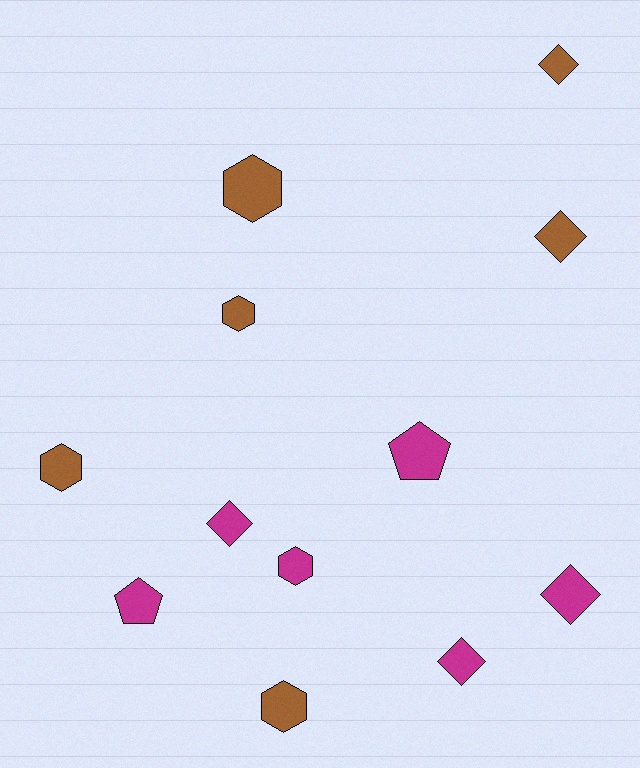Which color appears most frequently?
Magenta, with 6 objects.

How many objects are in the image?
There are 12 objects.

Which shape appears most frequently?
Hexagon, with 5 objects.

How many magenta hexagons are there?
There is 1 magenta hexagon.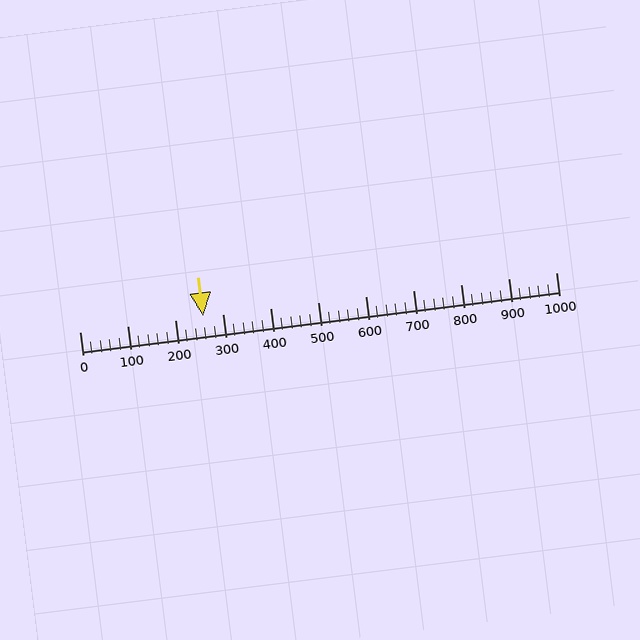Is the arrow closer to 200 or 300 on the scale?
The arrow is closer to 300.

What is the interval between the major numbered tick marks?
The major tick marks are spaced 100 units apart.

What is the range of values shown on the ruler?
The ruler shows values from 0 to 1000.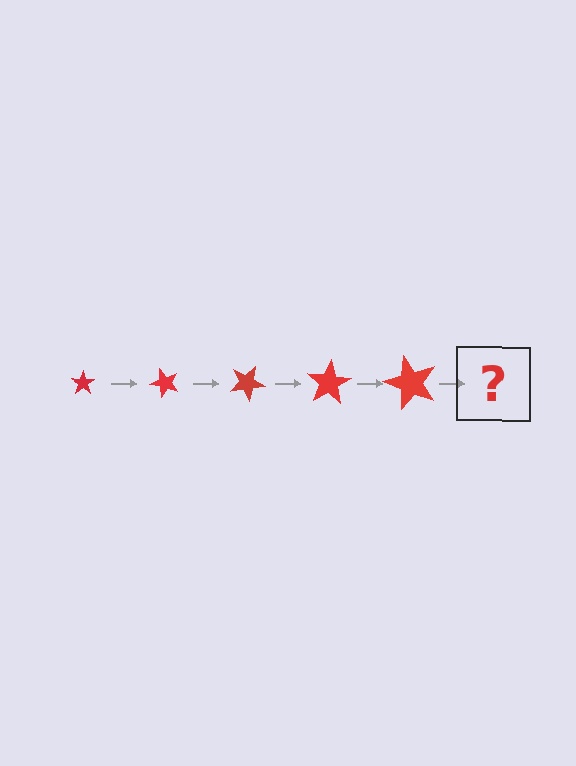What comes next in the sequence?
The next element should be a star, larger than the previous one and rotated 250 degrees from the start.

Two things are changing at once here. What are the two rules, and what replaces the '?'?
The two rules are that the star grows larger each step and it rotates 50 degrees each step. The '?' should be a star, larger than the previous one and rotated 250 degrees from the start.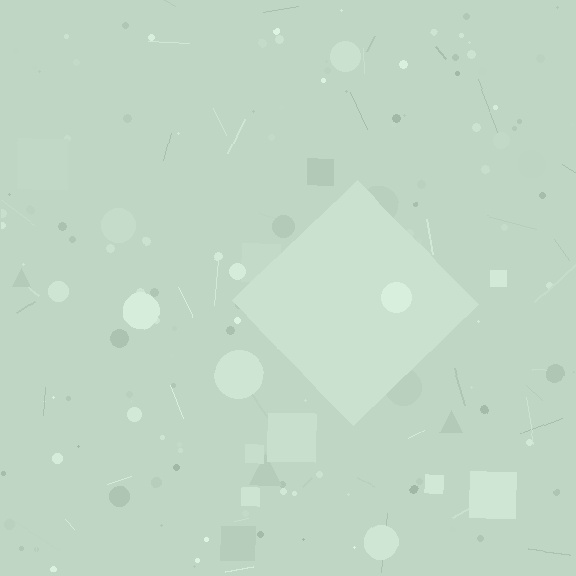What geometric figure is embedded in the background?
A diamond is embedded in the background.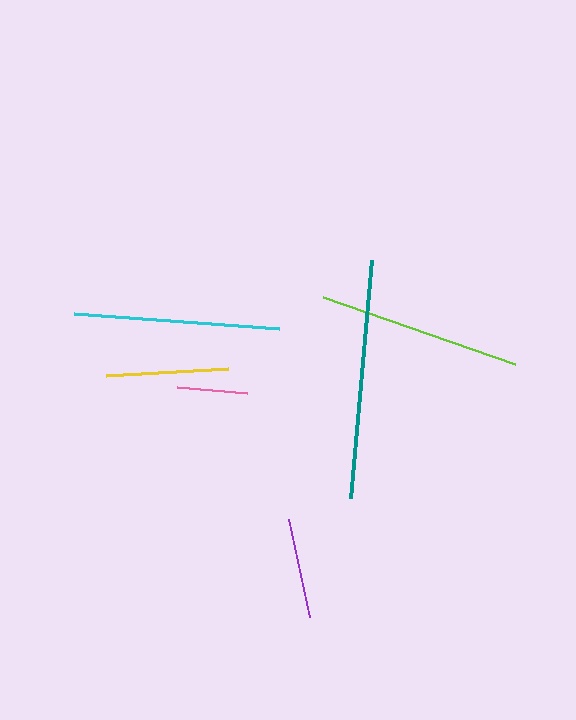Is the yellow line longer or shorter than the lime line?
The lime line is longer than the yellow line.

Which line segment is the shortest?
The pink line is the shortest at approximately 70 pixels.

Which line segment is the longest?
The teal line is the longest at approximately 239 pixels.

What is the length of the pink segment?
The pink segment is approximately 70 pixels long.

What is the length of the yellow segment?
The yellow segment is approximately 122 pixels long.